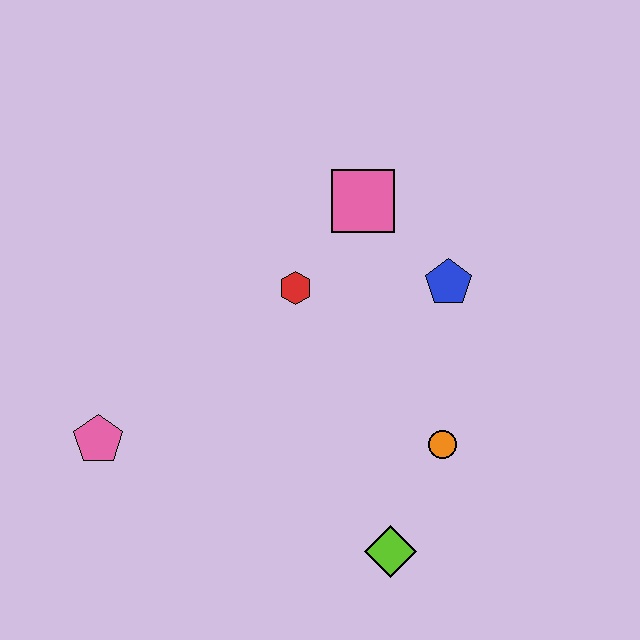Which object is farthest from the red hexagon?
The lime diamond is farthest from the red hexagon.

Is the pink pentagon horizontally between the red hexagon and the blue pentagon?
No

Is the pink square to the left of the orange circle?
Yes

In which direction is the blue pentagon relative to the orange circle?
The blue pentagon is above the orange circle.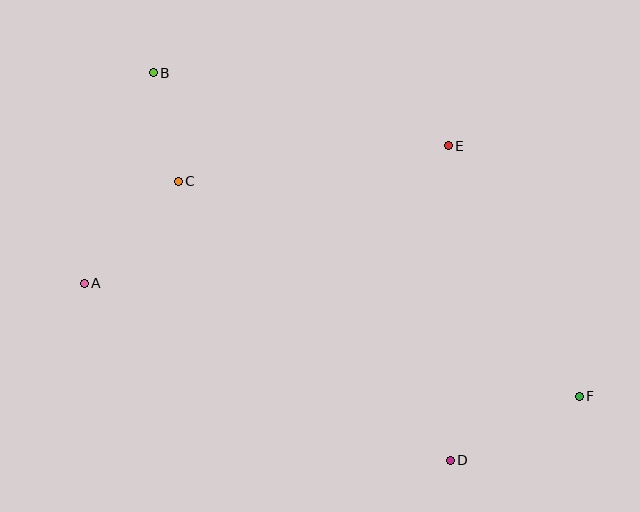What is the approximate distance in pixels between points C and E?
The distance between C and E is approximately 273 pixels.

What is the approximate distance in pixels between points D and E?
The distance between D and E is approximately 314 pixels.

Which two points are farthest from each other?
Points B and F are farthest from each other.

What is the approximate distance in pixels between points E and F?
The distance between E and F is approximately 282 pixels.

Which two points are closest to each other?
Points B and C are closest to each other.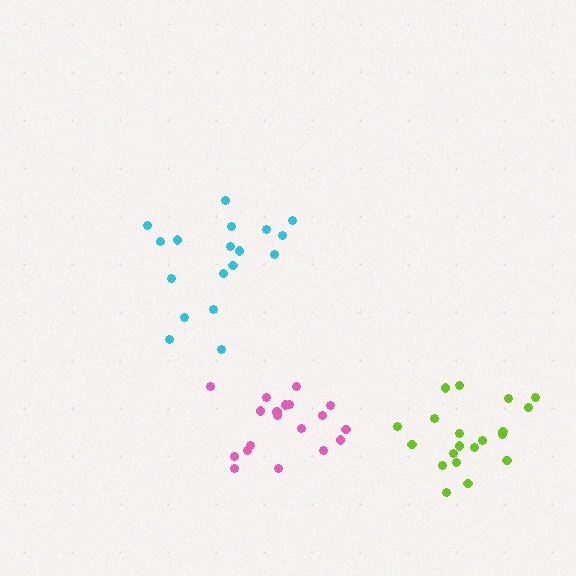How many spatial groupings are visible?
There are 3 spatial groupings.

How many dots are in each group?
Group 1: 18 dots, Group 2: 20 dots, Group 3: 19 dots (57 total).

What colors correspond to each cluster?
The clusters are colored: cyan, lime, pink.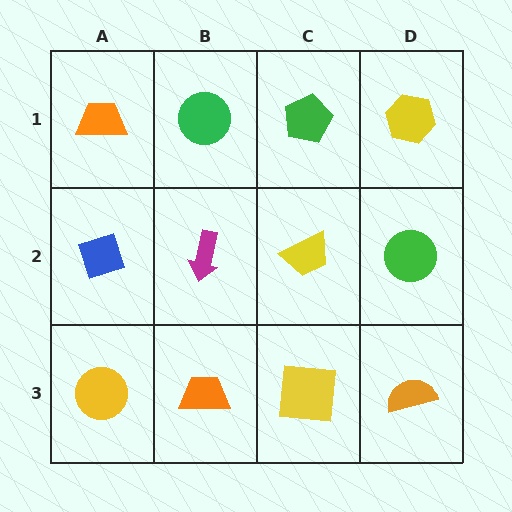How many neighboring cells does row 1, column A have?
2.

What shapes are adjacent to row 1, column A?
A blue diamond (row 2, column A), a green circle (row 1, column B).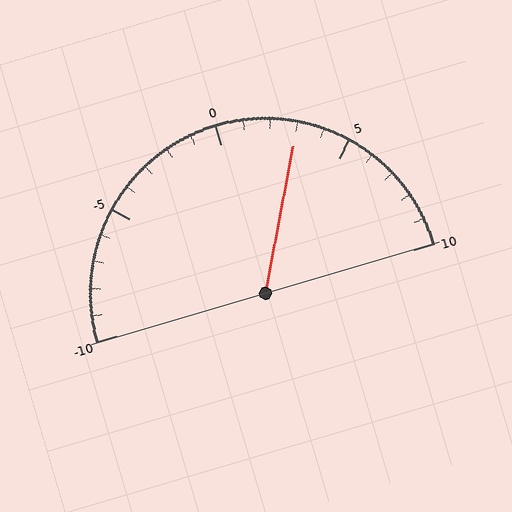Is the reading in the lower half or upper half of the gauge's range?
The reading is in the upper half of the range (-10 to 10).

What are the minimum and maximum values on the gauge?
The gauge ranges from -10 to 10.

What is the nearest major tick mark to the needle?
The nearest major tick mark is 5.